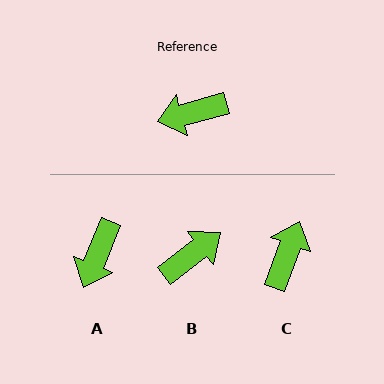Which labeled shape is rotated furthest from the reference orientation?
B, about 158 degrees away.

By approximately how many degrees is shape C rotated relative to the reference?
Approximately 126 degrees clockwise.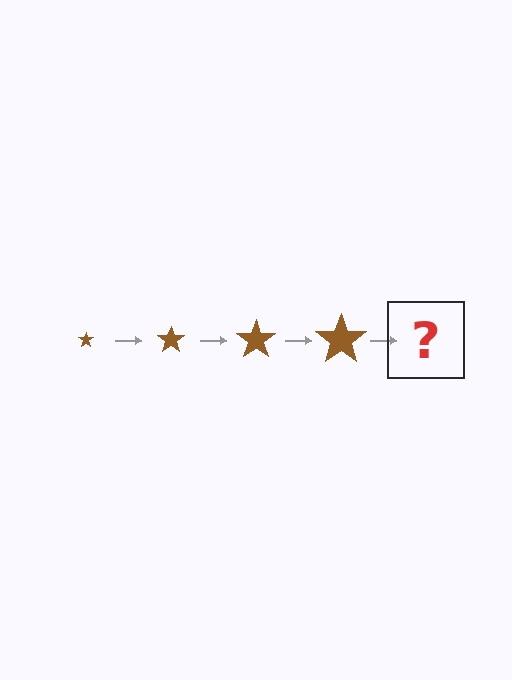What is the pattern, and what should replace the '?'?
The pattern is that the star gets progressively larger each step. The '?' should be a brown star, larger than the previous one.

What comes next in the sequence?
The next element should be a brown star, larger than the previous one.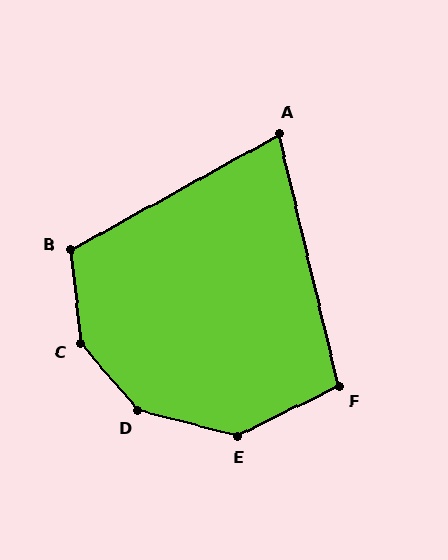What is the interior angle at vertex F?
Approximately 103 degrees (obtuse).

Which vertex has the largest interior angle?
C, at approximately 146 degrees.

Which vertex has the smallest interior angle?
A, at approximately 74 degrees.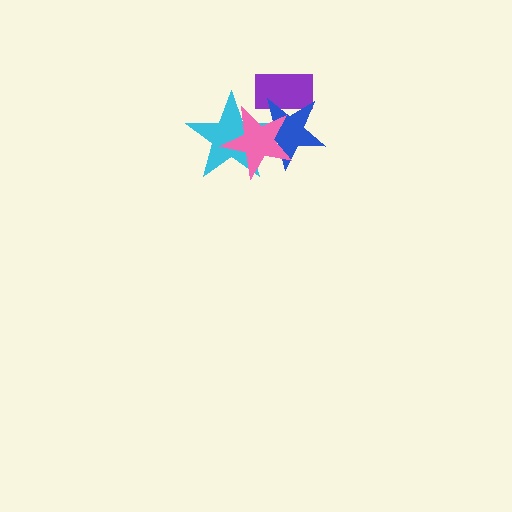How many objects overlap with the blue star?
3 objects overlap with the blue star.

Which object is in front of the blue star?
The pink star is in front of the blue star.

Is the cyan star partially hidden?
Yes, it is partially covered by another shape.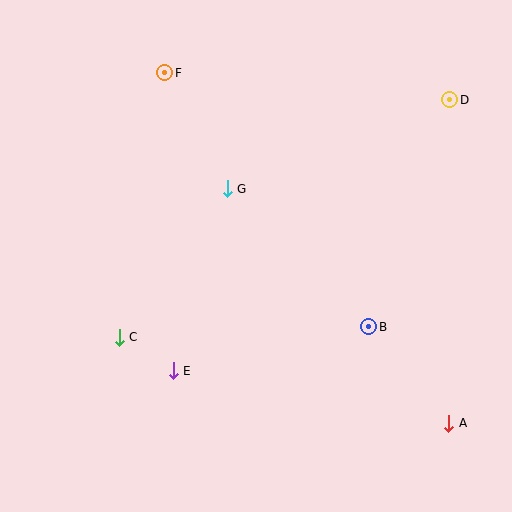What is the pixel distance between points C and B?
The distance between C and B is 250 pixels.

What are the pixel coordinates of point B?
Point B is at (369, 327).